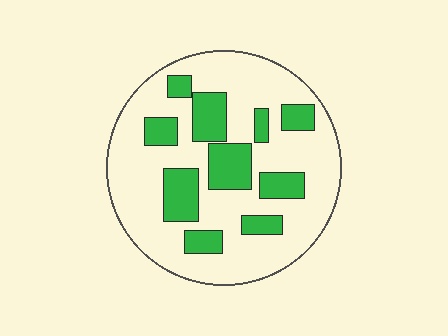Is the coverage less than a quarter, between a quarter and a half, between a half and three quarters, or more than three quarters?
Between a quarter and a half.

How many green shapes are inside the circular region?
10.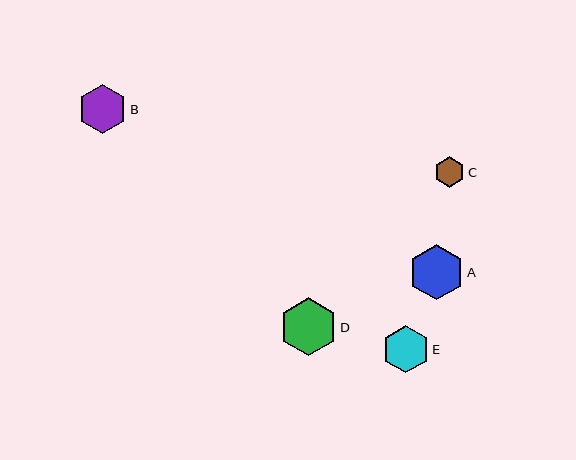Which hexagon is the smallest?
Hexagon C is the smallest with a size of approximately 30 pixels.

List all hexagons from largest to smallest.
From largest to smallest: D, A, B, E, C.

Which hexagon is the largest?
Hexagon D is the largest with a size of approximately 58 pixels.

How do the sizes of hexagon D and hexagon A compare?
Hexagon D and hexagon A are approximately the same size.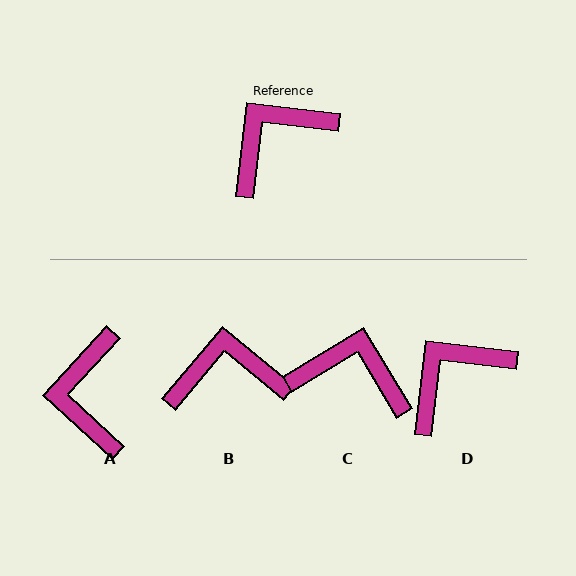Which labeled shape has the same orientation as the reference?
D.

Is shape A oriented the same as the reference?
No, it is off by about 54 degrees.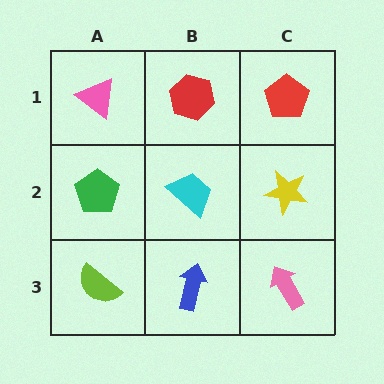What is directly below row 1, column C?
A yellow star.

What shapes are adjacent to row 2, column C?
A red pentagon (row 1, column C), a pink arrow (row 3, column C), a cyan trapezoid (row 2, column B).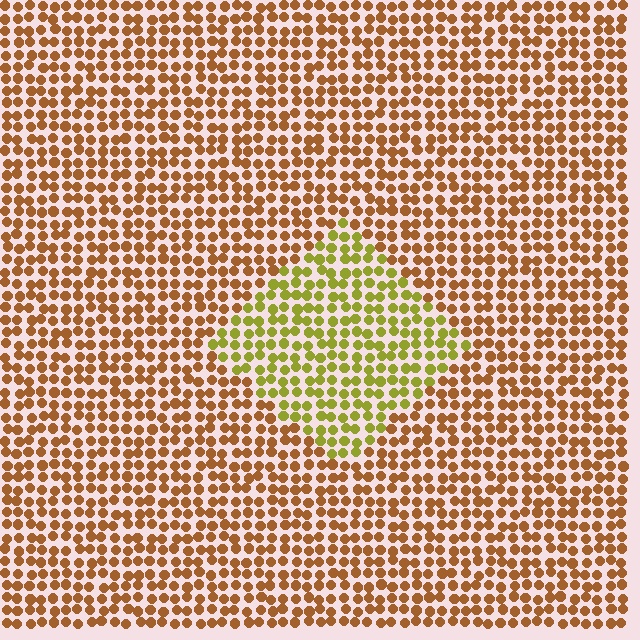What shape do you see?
I see a diamond.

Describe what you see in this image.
The image is filled with small brown elements in a uniform arrangement. A diamond-shaped region is visible where the elements are tinted to a slightly different hue, forming a subtle color boundary.